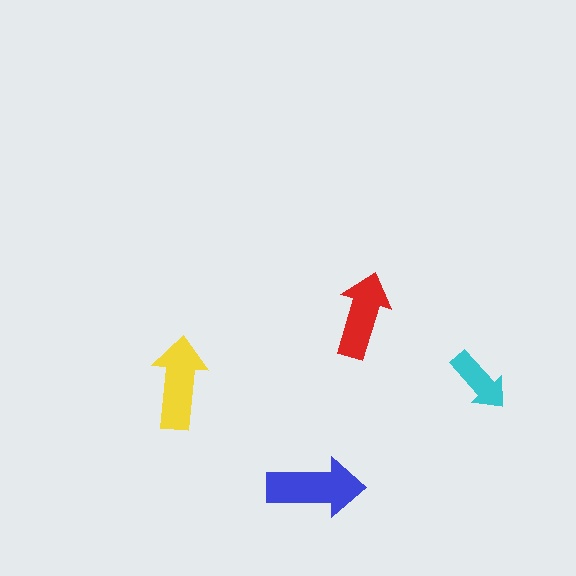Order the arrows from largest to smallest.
the blue one, the yellow one, the red one, the cyan one.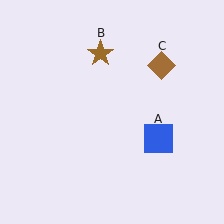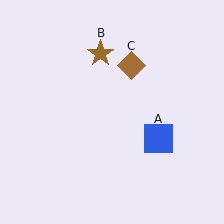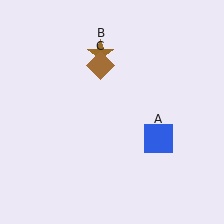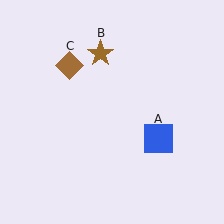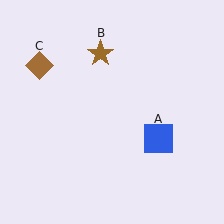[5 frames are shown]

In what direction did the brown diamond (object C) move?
The brown diamond (object C) moved left.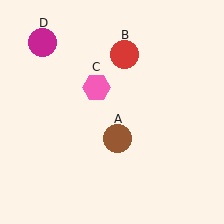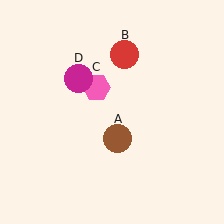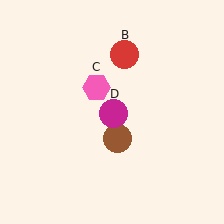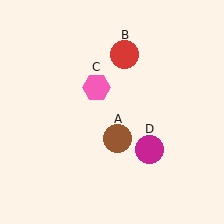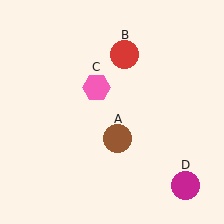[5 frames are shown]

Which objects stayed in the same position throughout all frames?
Brown circle (object A) and red circle (object B) and pink hexagon (object C) remained stationary.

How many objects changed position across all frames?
1 object changed position: magenta circle (object D).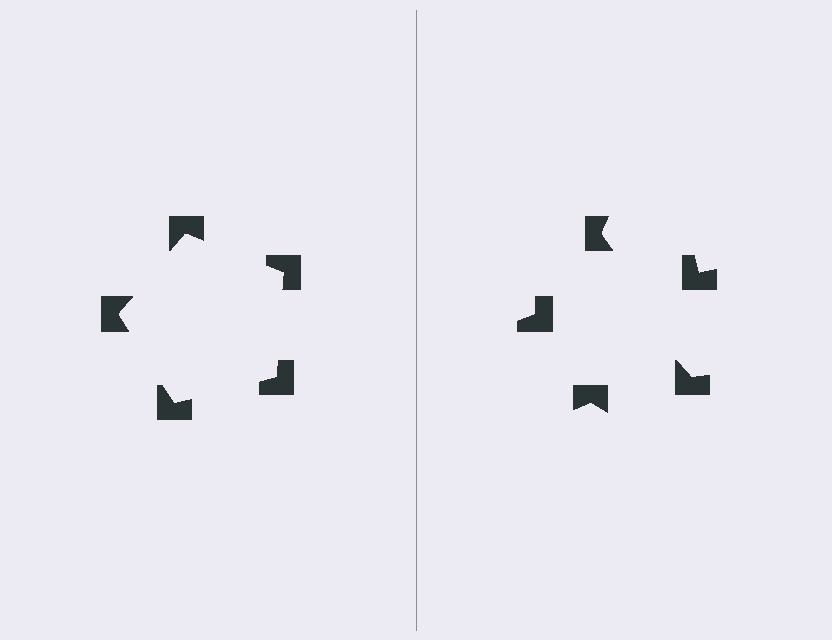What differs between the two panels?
The notched squares are positioned identically on both sides; only the wedge orientations differ. On the left they align to a pentagon; on the right they are misaligned.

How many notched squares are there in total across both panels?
10 — 5 on each side.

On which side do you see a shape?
An illusory pentagon appears on the left side. On the right side the wedge cuts are rotated, so no coherent shape forms.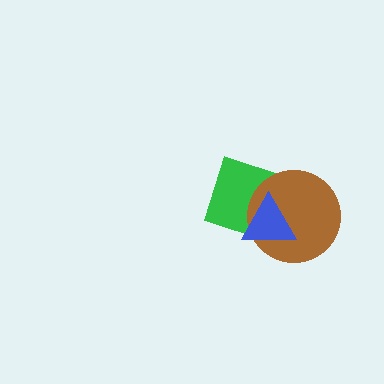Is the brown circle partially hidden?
Yes, it is partially covered by another shape.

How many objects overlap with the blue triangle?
2 objects overlap with the blue triangle.